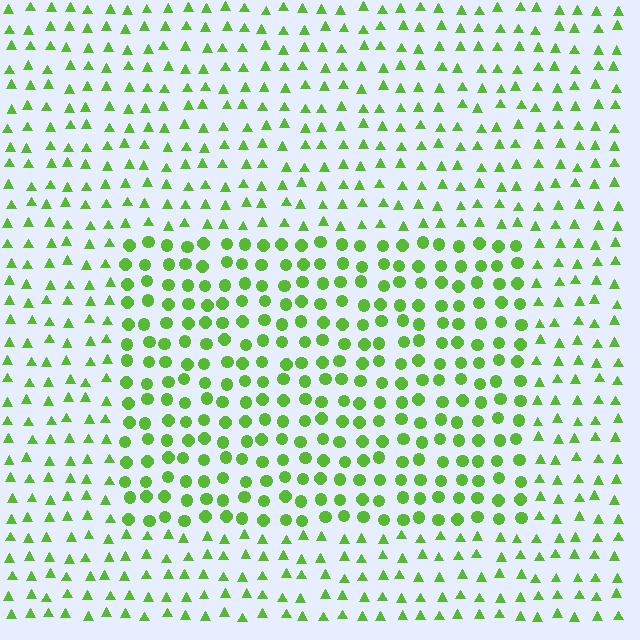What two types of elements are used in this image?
The image uses circles inside the rectangle region and triangles outside it.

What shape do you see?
I see a rectangle.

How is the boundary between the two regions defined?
The boundary is defined by a change in element shape: circles inside vs. triangles outside. All elements share the same color and spacing.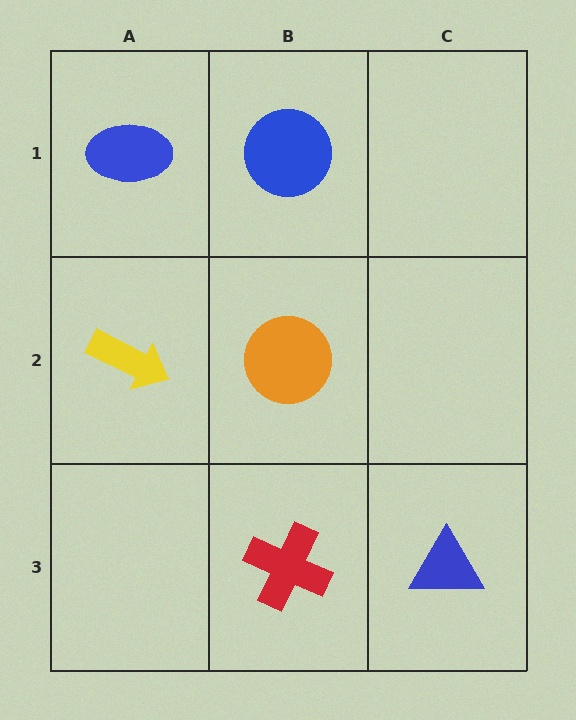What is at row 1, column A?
A blue ellipse.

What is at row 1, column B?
A blue circle.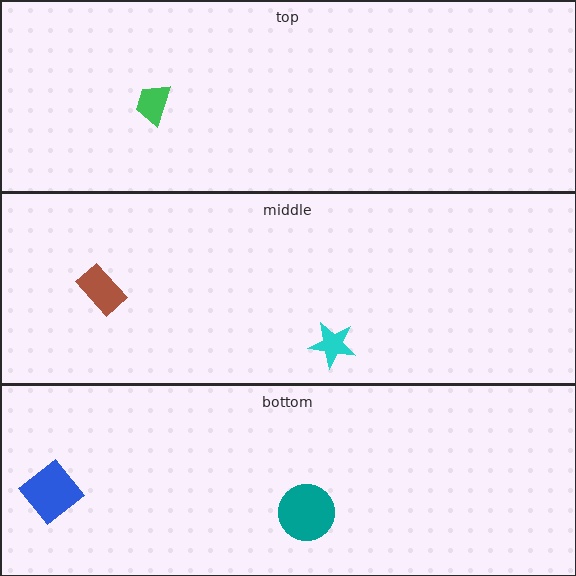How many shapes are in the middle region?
2.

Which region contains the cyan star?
The middle region.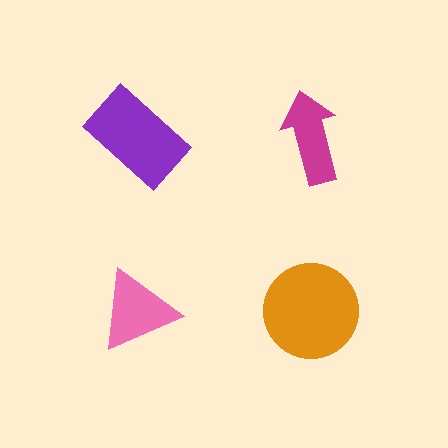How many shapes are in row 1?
2 shapes.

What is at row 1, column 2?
A magenta arrow.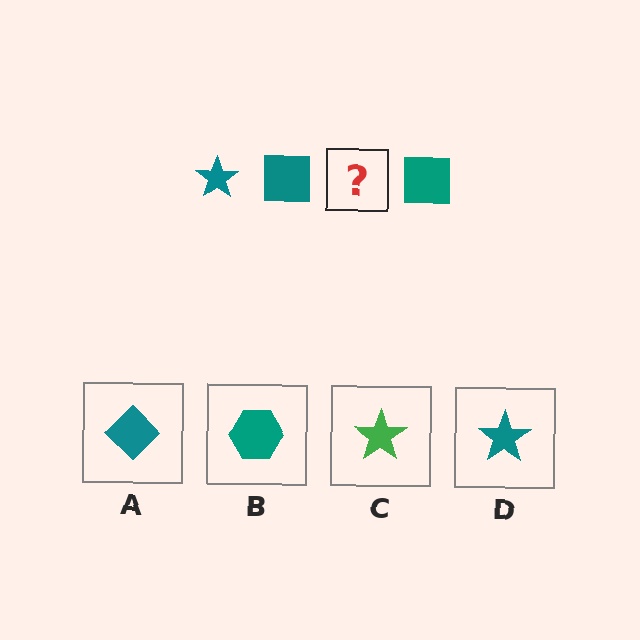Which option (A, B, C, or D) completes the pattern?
D.